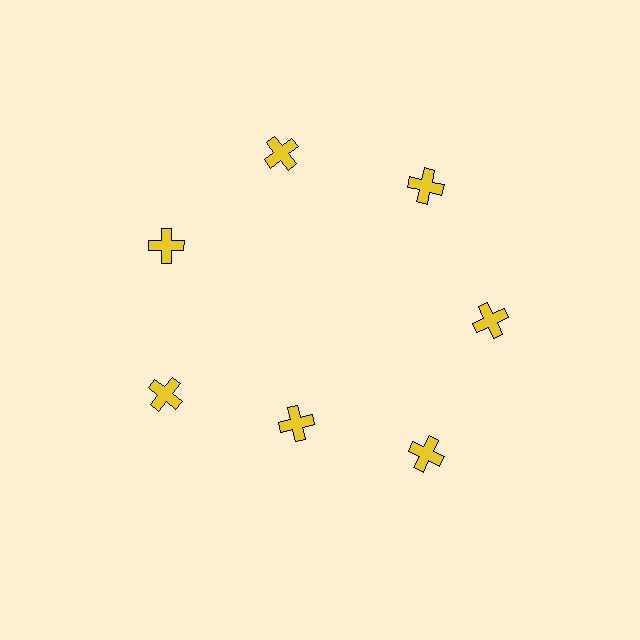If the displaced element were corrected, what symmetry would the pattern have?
It would have 7-fold rotational symmetry — the pattern would map onto itself every 51 degrees.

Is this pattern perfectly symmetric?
No. The 7 yellow crosses are arranged in a ring, but one element near the 6 o'clock position is pulled inward toward the center, breaking the 7-fold rotational symmetry.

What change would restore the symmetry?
The symmetry would be restored by moving it outward, back onto the ring so that all 7 crosses sit at equal angles and equal distance from the center.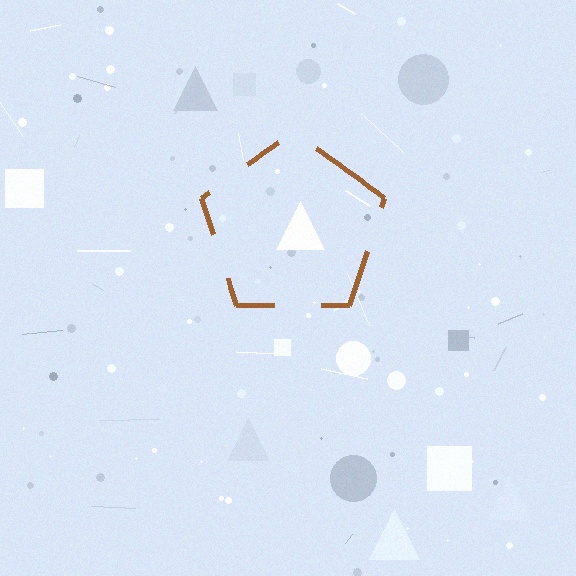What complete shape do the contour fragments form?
The contour fragments form a pentagon.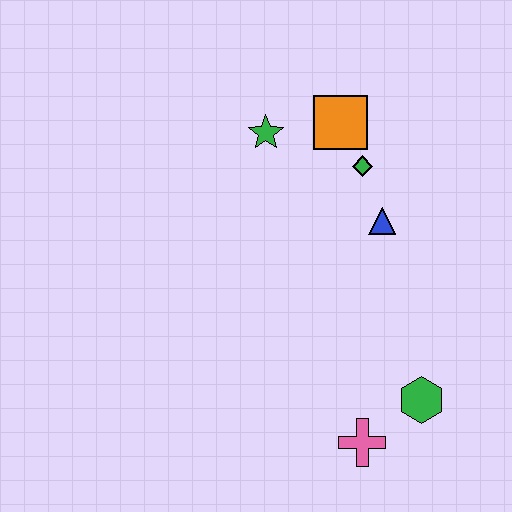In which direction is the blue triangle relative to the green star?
The blue triangle is to the right of the green star.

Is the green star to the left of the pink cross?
Yes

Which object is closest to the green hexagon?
The pink cross is closest to the green hexagon.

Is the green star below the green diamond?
No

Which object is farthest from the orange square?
The pink cross is farthest from the orange square.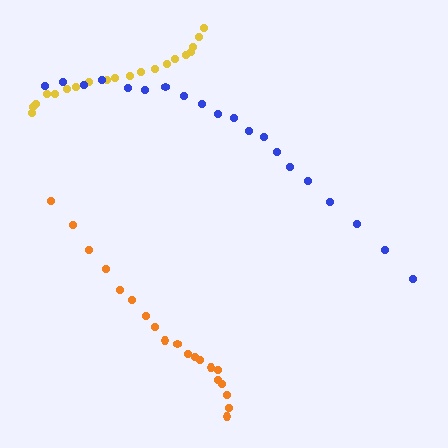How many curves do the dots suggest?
There are 3 distinct paths.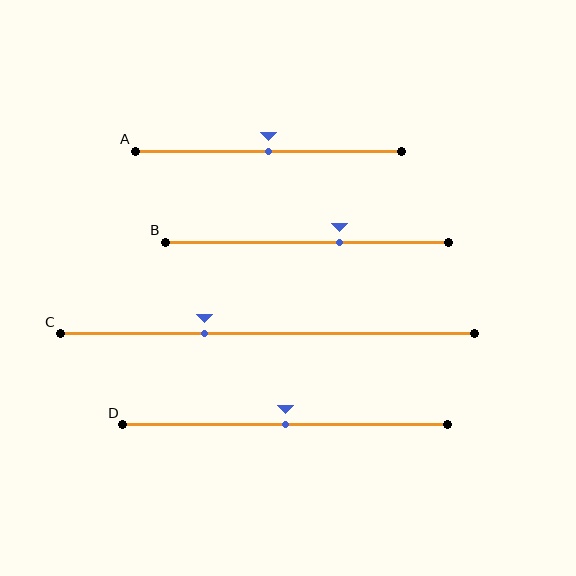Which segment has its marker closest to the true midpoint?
Segment A has its marker closest to the true midpoint.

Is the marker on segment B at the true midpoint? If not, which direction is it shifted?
No, the marker on segment B is shifted to the right by about 11% of the segment length.